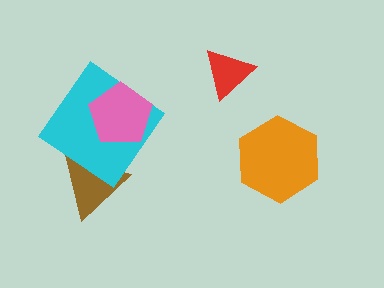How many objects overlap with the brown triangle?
1 object overlaps with the brown triangle.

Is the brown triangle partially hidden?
Yes, it is partially covered by another shape.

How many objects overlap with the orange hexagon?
0 objects overlap with the orange hexagon.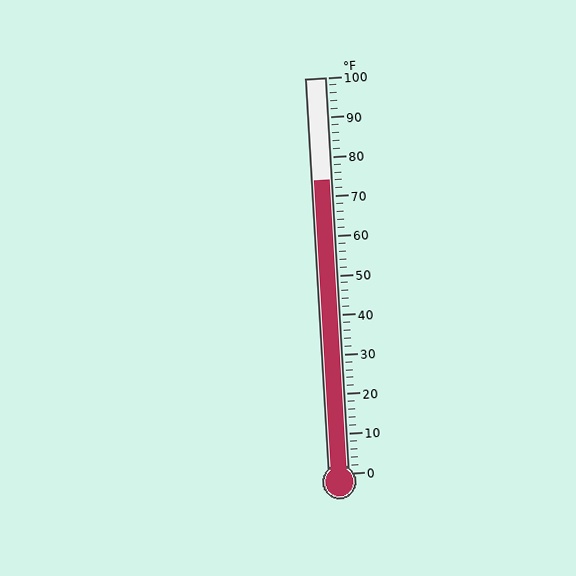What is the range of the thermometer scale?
The thermometer scale ranges from 0°F to 100°F.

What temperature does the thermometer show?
The thermometer shows approximately 74°F.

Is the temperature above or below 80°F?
The temperature is below 80°F.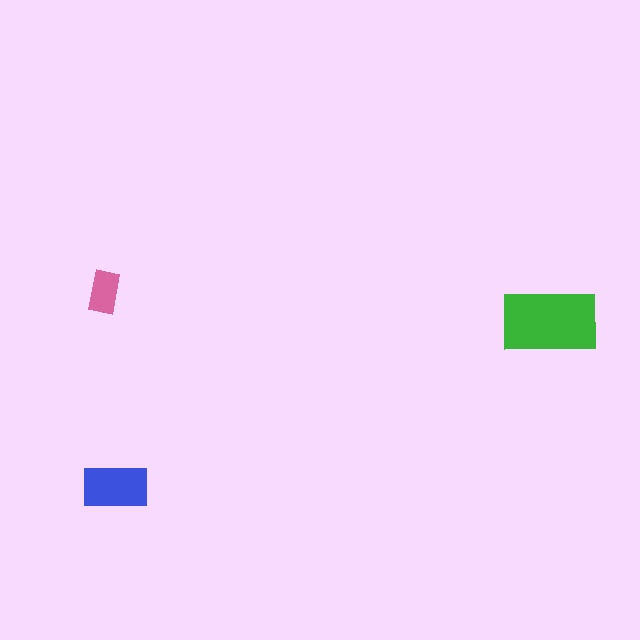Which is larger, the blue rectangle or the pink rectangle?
The blue one.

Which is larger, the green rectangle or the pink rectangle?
The green one.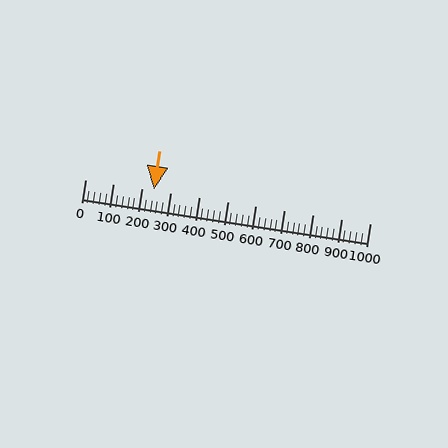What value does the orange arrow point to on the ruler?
The orange arrow points to approximately 240.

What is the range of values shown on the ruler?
The ruler shows values from 0 to 1000.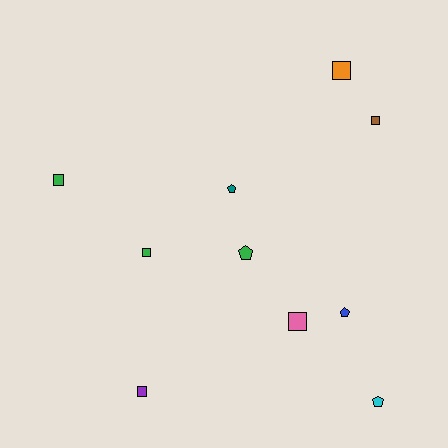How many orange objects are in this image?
There is 1 orange object.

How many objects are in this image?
There are 10 objects.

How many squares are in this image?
There are 6 squares.